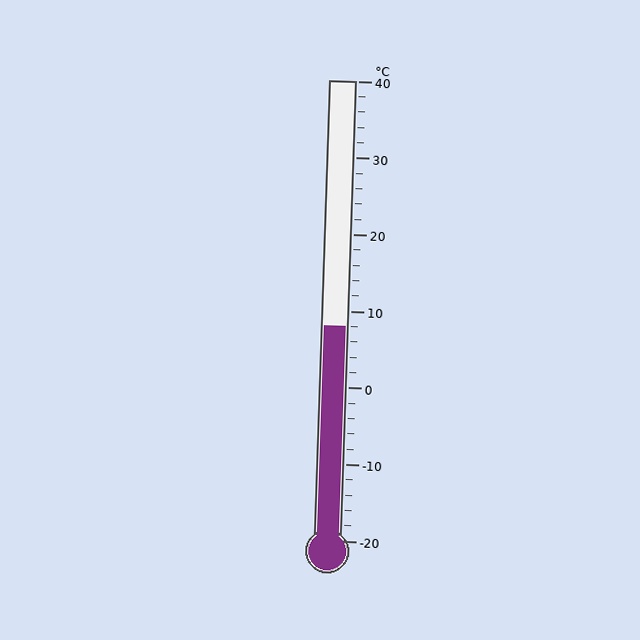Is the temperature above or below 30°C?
The temperature is below 30°C.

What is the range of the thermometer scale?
The thermometer scale ranges from -20°C to 40°C.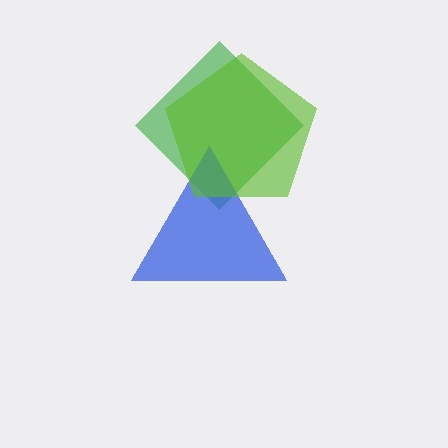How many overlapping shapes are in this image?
There are 3 overlapping shapes in the image.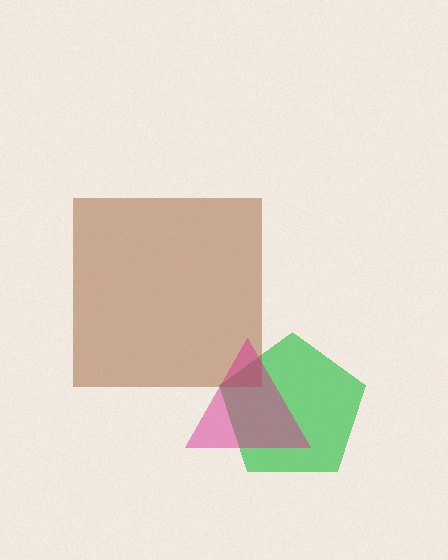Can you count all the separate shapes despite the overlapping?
Yes, there are 3 separate shapes.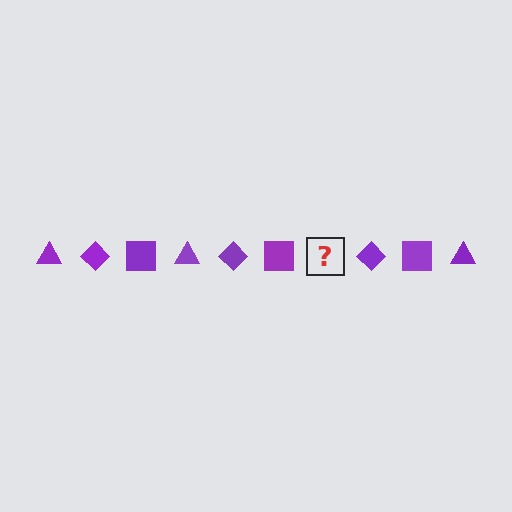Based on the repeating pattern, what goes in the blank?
The blank should be a purple triangle.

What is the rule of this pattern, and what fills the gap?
The rule is that the pattern cycles through triangle, diamond, square shapes in purple. The gap should be filled with a purple triangle.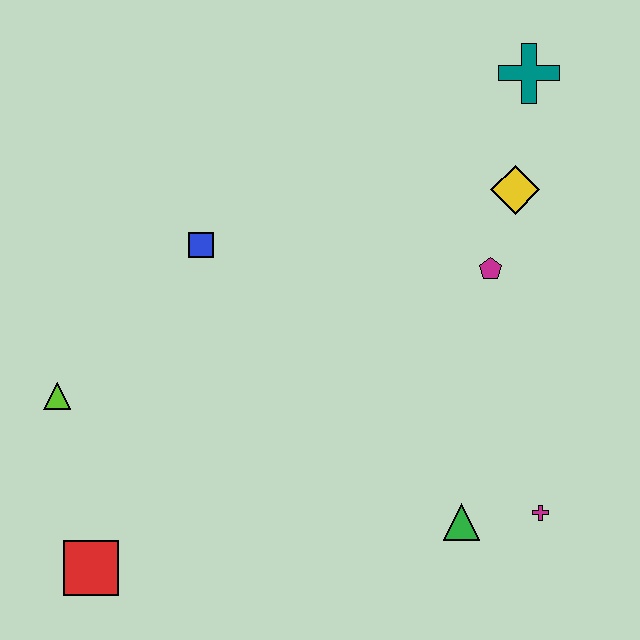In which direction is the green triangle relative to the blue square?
The green triangle is below the blue square.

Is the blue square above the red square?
Yes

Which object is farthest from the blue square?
The magenta cross is farthest from the blue square.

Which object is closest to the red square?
The lime triangle is closest to the red square.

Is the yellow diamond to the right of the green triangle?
Yes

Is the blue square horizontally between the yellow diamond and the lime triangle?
Yes